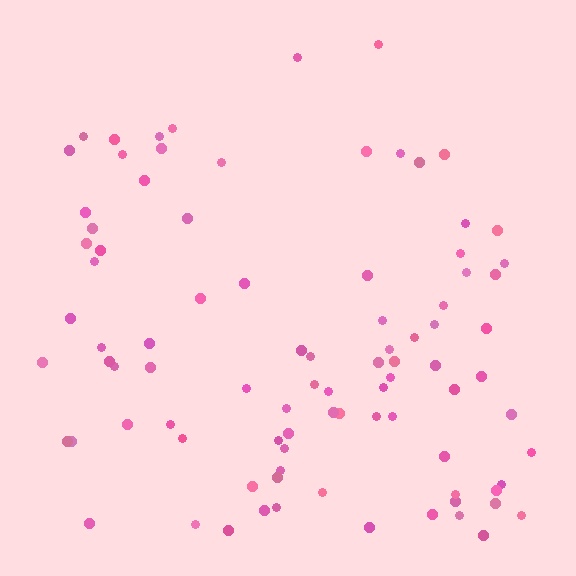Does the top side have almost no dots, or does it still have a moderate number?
Still a moderate number, just noticeably fewer than the bottom.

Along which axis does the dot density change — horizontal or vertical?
Vertical.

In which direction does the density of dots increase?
From top to bottom, with the bottom side densest.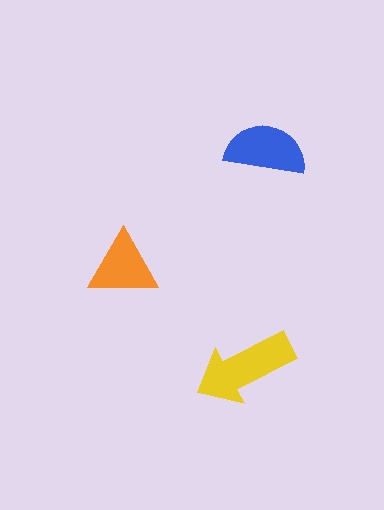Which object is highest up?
The blue semicircle is topmost.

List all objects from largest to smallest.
The yellow arrow, the blue semicircle, the orange triangle.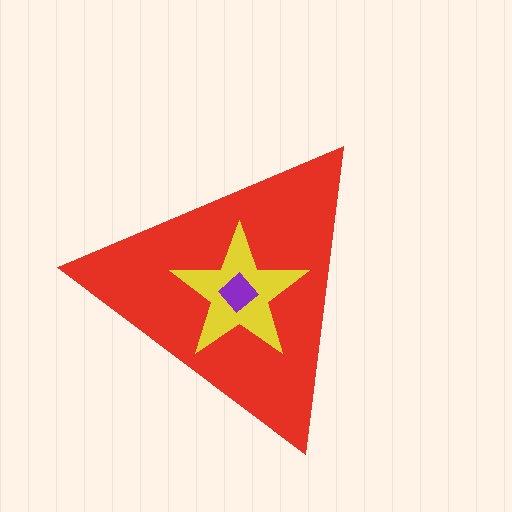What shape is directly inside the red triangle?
The yellow star.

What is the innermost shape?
The purple diamond.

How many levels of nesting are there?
3.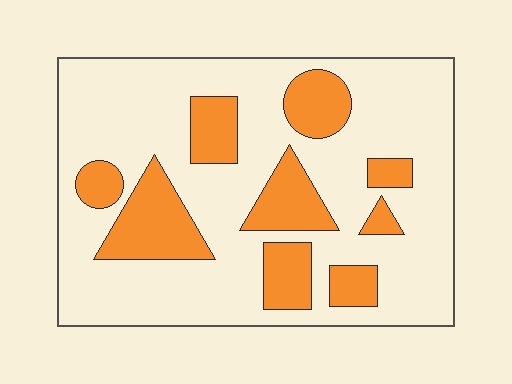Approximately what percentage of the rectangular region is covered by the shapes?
Approximately 25%.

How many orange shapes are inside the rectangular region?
9.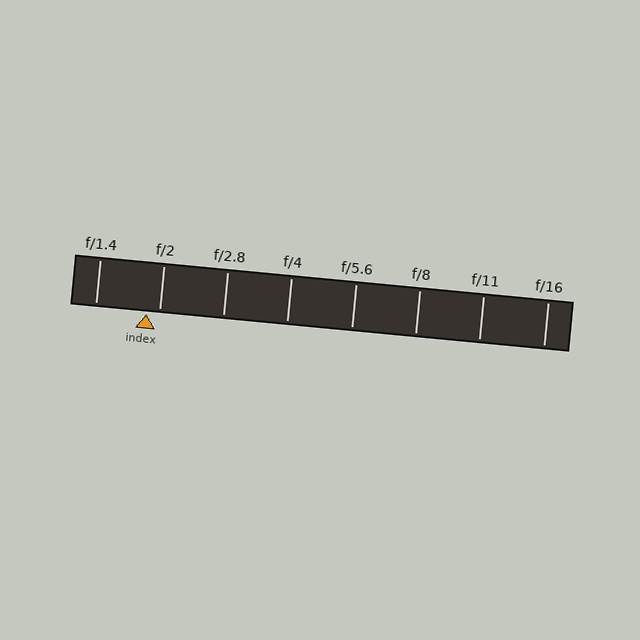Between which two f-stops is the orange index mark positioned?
The index mark is between f/1.4 and f/2.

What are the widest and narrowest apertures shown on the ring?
The widest aperture shown is f/1.4 and the narrowest is f/16.